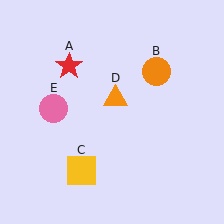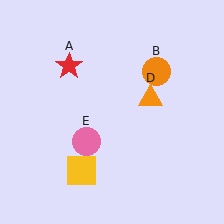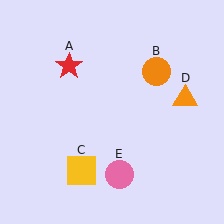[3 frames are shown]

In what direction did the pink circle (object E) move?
The pink circle (object E) moved down and to the right.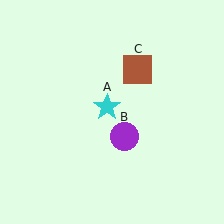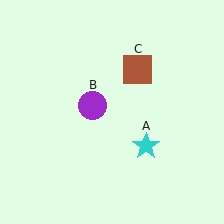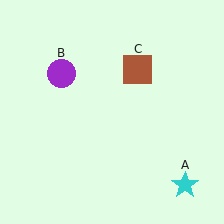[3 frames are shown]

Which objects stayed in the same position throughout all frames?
Brown square (object C) remained stationary.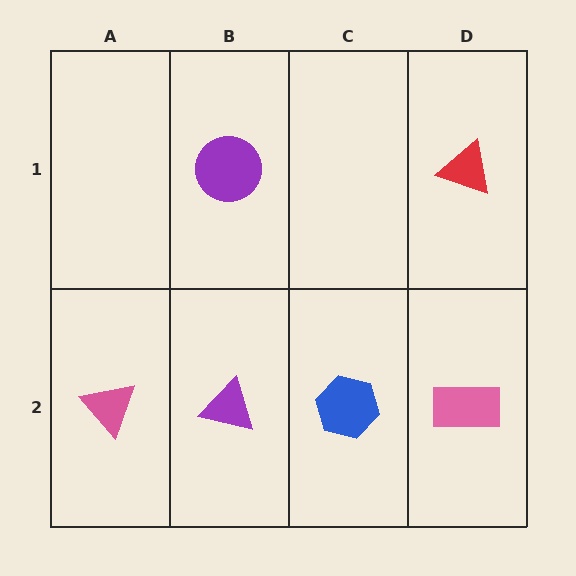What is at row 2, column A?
A pink triangle.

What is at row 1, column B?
A purple circle.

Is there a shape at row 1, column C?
No, that cell is empty.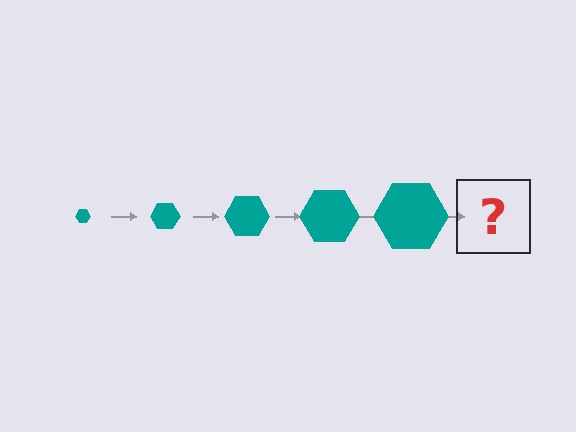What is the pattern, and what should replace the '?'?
The pattern is that the hexagon gets progressively larger each step. The '?' should be a teal hexagon, larger than the previous one.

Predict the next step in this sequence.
The next step is a teal hexagon, larger than the previous one.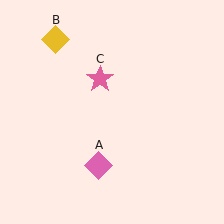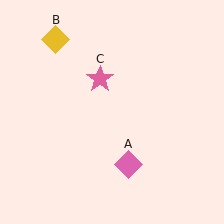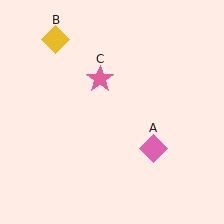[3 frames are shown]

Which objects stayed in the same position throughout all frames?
Yellow diamond (object B) and pink star (object C) remained stationary.